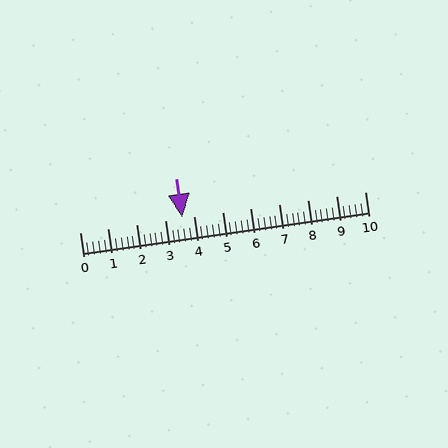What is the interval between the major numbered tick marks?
The major tick marks are spaced 1 units apart.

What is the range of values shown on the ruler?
The ruler shows values from 0 to 10.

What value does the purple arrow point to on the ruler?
The purple arrow points to approximately 3.6.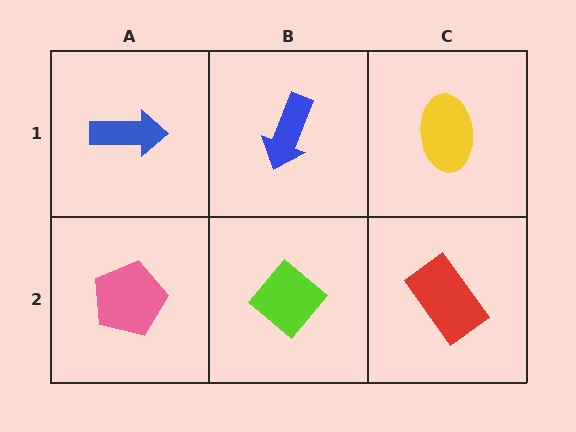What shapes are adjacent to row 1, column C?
A red rectangle (row 2, column C), a blue arrow (row 1, column B).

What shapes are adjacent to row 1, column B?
A lime diamond (row 2, column B), a blue arrow (row 1, column A), a yellow ellipse (row 1, column C).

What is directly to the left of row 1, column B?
A blue arrow.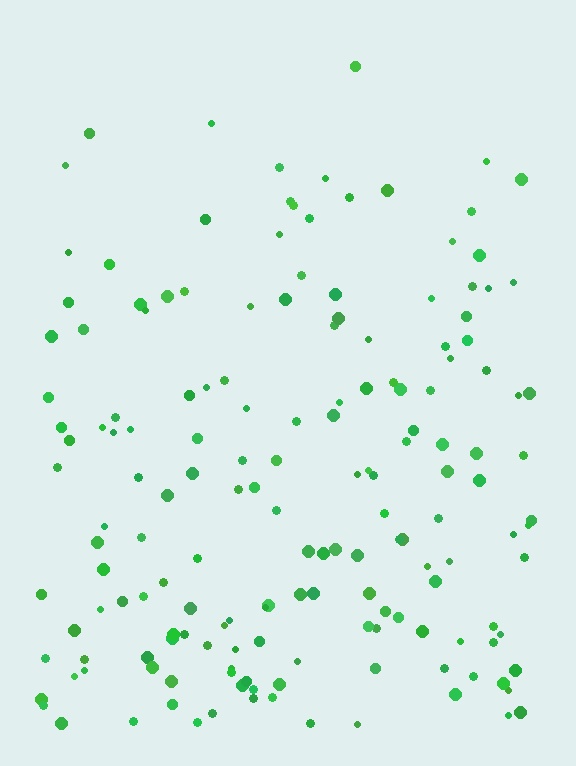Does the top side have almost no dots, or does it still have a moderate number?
Still a moderate number, just noticeably fewer than the bottom.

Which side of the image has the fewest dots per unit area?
The top.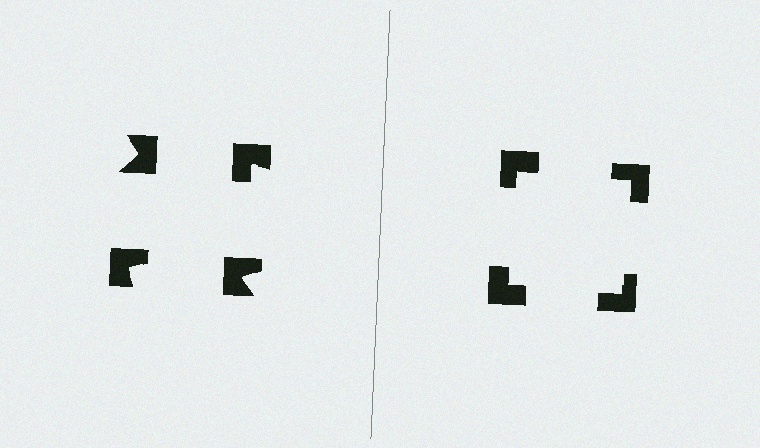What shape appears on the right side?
An illusory square.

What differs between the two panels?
The notched squares are positioned identically on both sides; only the wedge orientations differ. On the right they align to a square; on the left they are misaligned.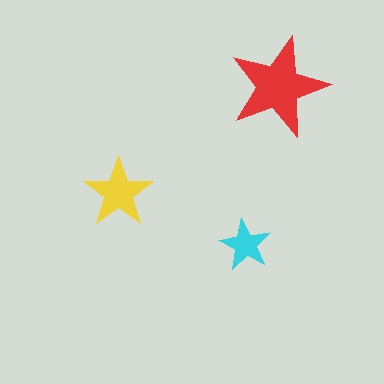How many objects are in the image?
There are 3 objects in the image.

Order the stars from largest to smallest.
the red one, the yellow one, the cyan one.